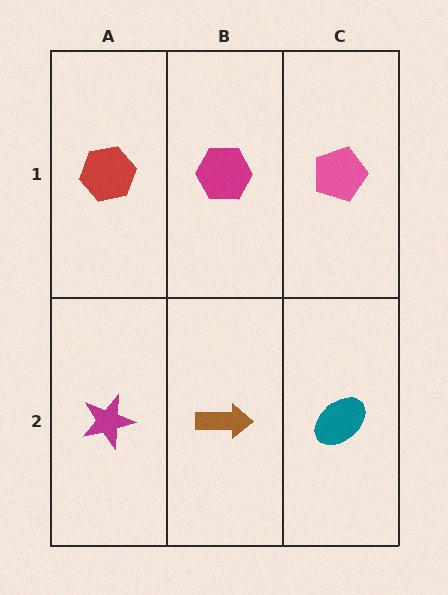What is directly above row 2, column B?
A magenta hexagon.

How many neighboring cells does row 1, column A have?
2.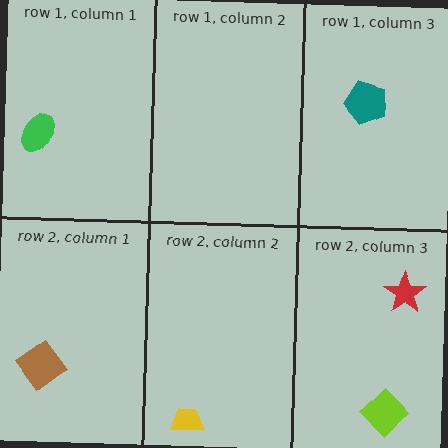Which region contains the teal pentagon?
The row 1, column 3 region.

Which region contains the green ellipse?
The row 1, column 1 region.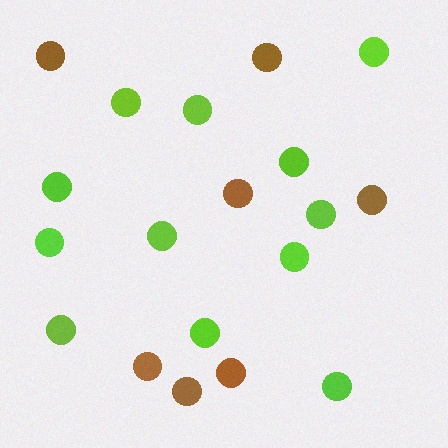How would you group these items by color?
There are 2 groups: one group of lime circles (12) and one group of brown circles (7).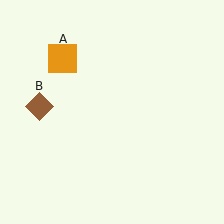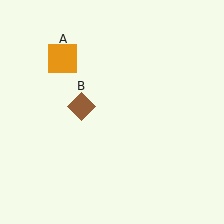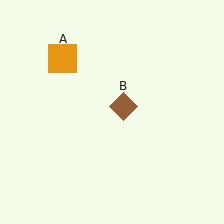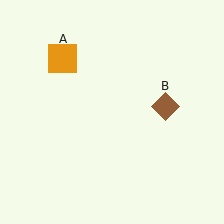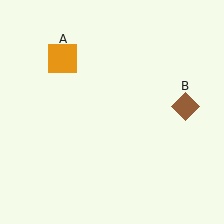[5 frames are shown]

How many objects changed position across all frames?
1 object changed position: brown diamond (object B).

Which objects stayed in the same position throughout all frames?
Orange square (object A) remained stationary.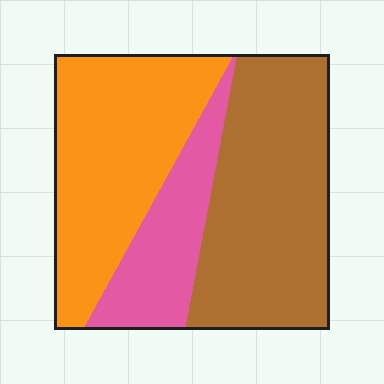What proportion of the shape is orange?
Orange takes up between a third and a half of the shape.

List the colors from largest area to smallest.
From largest to smallest: brown, orange, pink.